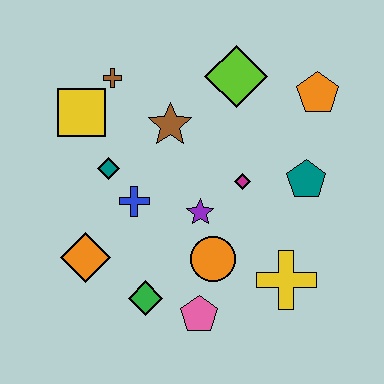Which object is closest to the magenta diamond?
The purple star is closest to the magenta diamond.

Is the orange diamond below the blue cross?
Yes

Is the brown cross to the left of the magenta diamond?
Yes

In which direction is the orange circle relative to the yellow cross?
The orange circle is to the left of the yellow cross.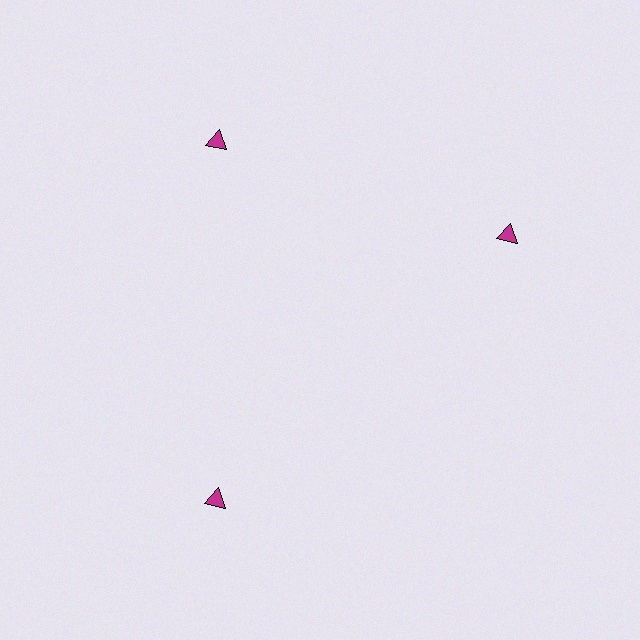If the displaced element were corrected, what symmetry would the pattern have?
It would have 3-fold rotational symmetry — the pattern would map onto itself every 120 degrees.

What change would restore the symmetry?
The symmetry would be restored by rotating it back into even spacing with its neighbors so that all 3 triangles sit at equal angles and equal distance from the center.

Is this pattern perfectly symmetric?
No. The 3 magenta triangles are arranged in a ring, but one element near the 3 o'clock position is rotated out of alignment along the ring, breaking the 3-fold rotational symmetry.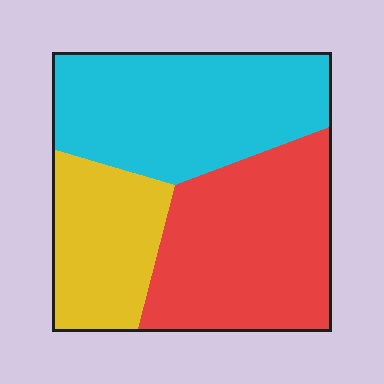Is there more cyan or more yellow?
Cyan.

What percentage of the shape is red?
Red covers around 40% of the shape.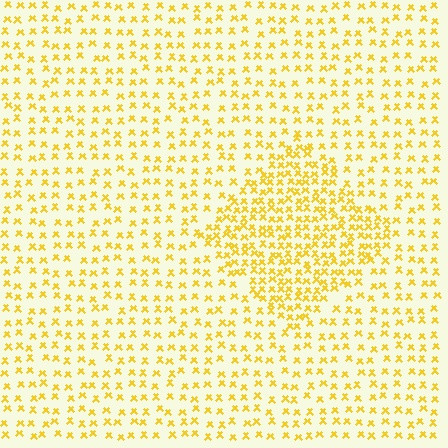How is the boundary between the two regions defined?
The boundary is defined by a change in element density (approximately 2.0x ratio). All elements are the same color, size, and shape.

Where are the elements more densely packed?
The elements are more densely packed inside the diamond boundary.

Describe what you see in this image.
The image contains small yellow elements arranged at two different densities. A diamond-shaped region is visible where the elements are more densely packed than the surrounding area.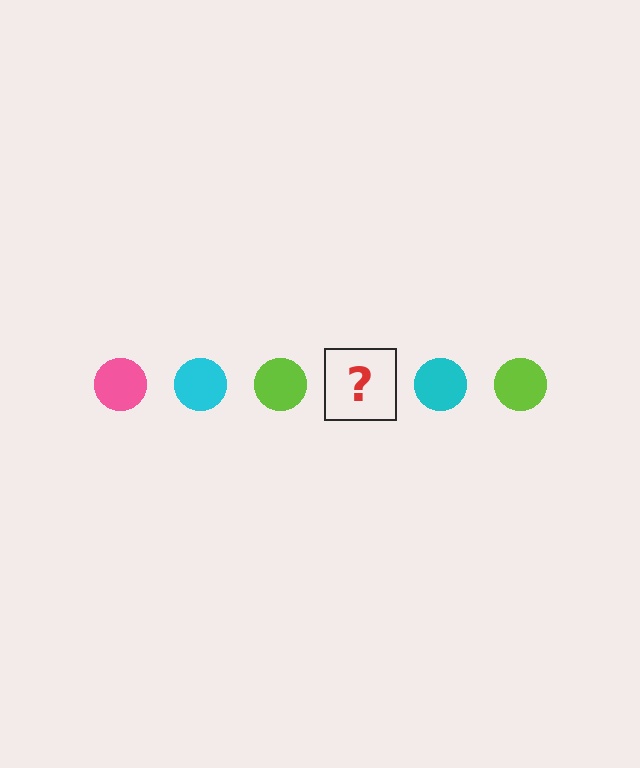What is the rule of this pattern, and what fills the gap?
The rule is that the pattern cycles through pink, cyan, lime circles. The gap should be filled with a pink circle.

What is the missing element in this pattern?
The missing element is a pink circle.